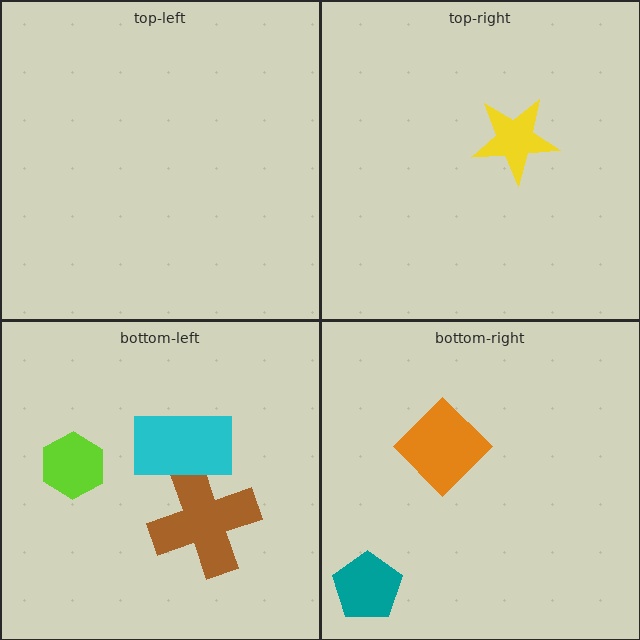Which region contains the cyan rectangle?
The bottom-left region.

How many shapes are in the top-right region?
1.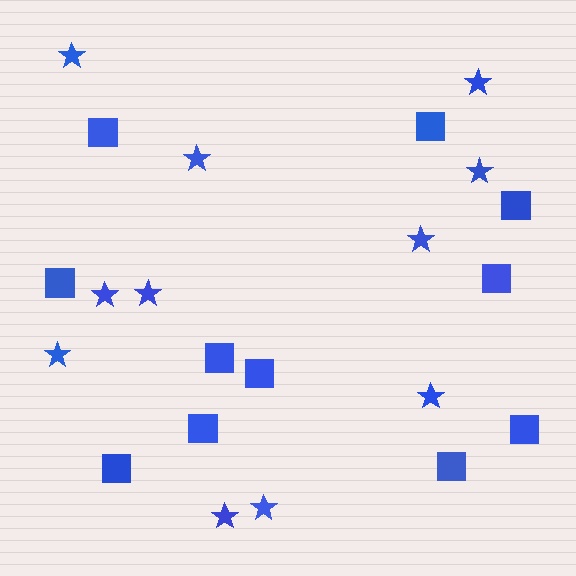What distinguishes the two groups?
There are 2 groups: one group of stars (11) and one group of squares (11).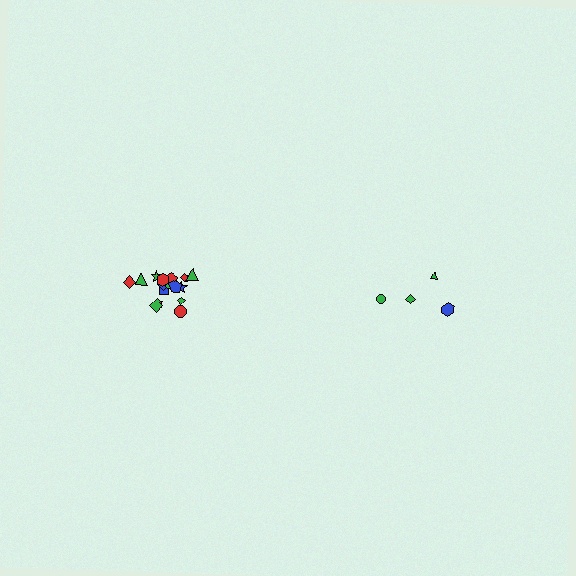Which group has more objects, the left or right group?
The left group.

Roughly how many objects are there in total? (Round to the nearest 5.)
Roughly 20 objects in total.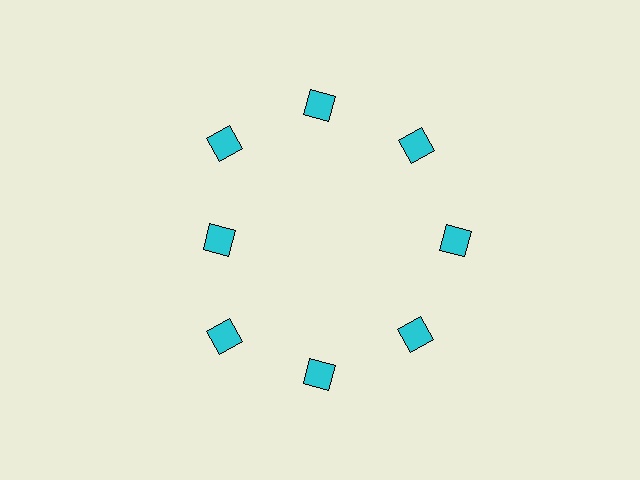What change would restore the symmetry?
The symmetry would be restored by moving it outward, back onto the ring so that all 8 diamonds sit at equal angles and equal distance from the center.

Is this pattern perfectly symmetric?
No. The 8 cyan diamonds are arranged in a ring, but one element near the 9 o'clock position is pulled inward toward the center, breaking the 8-fold rotational symmetry.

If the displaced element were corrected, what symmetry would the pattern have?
It would have 8-fold rotational symmetry — the pattern would map onto itself every 45 degrees.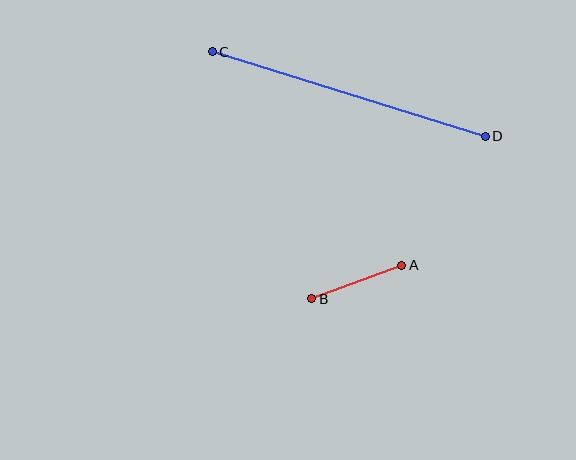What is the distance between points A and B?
The distance is approximately 97 pixels.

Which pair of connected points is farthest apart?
Points C and D are farthest apart.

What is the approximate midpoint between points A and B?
The midpoint is at approximately (357, 282) pixels.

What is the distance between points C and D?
The distance is approximately 286 pixels.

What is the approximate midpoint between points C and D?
The midpoint is at approximately (349, 94) pixels.